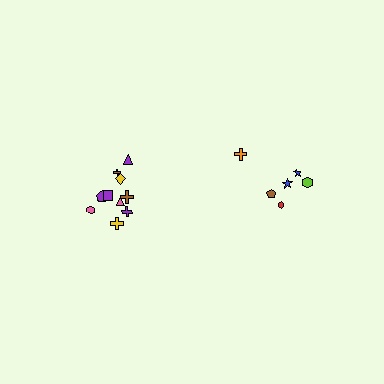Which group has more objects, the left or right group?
The left group.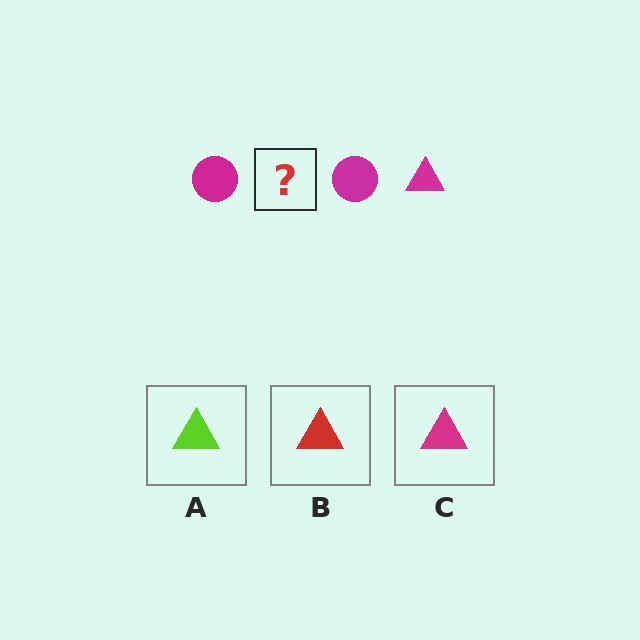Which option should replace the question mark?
Option C.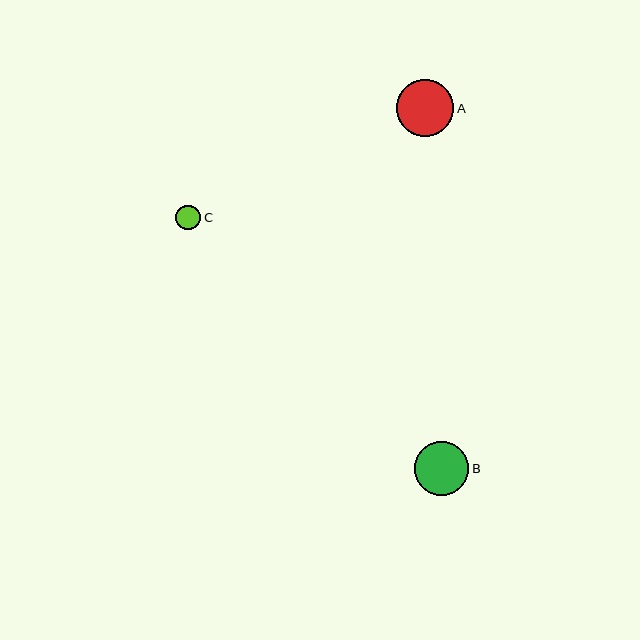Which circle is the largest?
Circle A is the largest with a size of approximately 57 pixels.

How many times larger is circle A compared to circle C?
Circle A is approximately 2.3 times the size of circle C.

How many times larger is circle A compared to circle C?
Circle A is approximately 2.3 times the size of circle C.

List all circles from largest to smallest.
From largest to smallest: A, B, C.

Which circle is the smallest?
Circle C is the smallest with a size of approximately 25 pixels.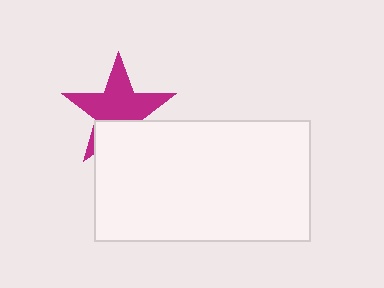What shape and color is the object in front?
The object in front is a white rectangle.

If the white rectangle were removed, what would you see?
You would see the complete magenta star.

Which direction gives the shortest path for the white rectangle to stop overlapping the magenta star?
Moving down gives the shortest separation.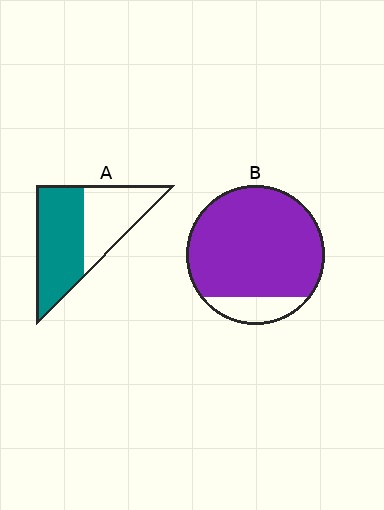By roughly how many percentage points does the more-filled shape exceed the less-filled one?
By roughly 30 percentage points (B over A).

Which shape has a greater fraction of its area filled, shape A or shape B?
Shape B.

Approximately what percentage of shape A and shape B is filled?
A is approximately 55% and B is approximately 85%.